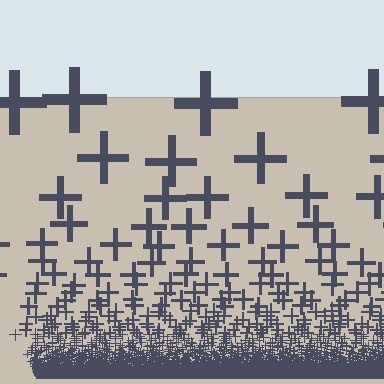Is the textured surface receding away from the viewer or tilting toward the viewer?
The surface appears to tilt toward the viewer. Texture elements get larger and sparser toward the top.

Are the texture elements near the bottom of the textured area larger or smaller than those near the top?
Smaller. The gradient is inverted — elements near the bottom are smaller and denser.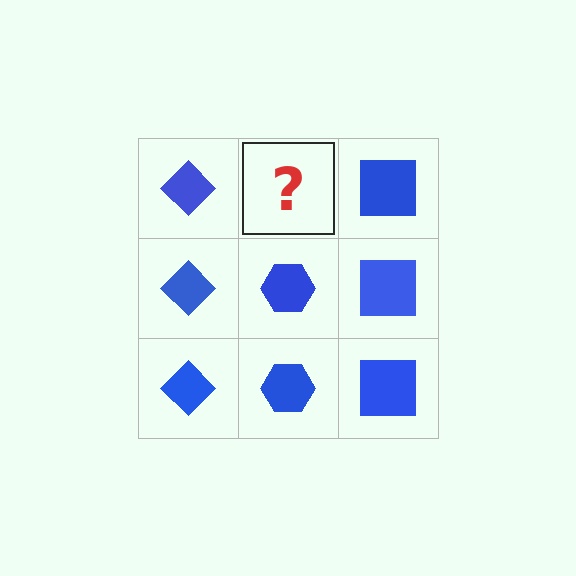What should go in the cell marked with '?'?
The missing cell should contain a blue hexagon.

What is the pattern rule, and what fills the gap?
The rule is that each column has a consistent shape. The gap should be filled with a blue hexagon.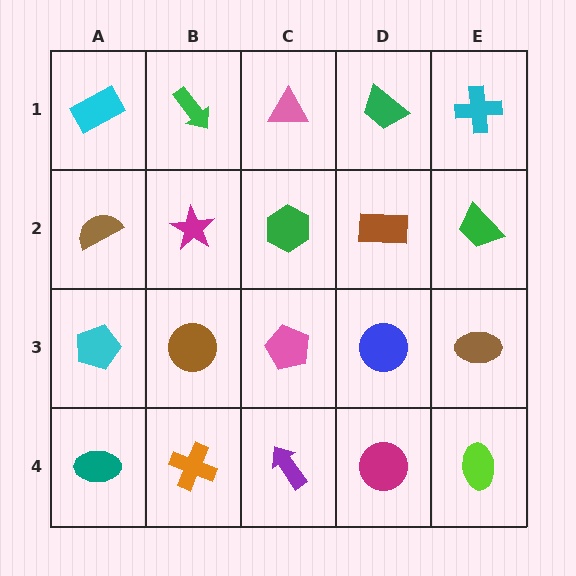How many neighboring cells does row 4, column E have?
2.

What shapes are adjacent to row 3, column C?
A green hexagon (row 2, column C), a purple arrow (row 4, column C), a brown circle (row 3, column B), a blue circle (row 3, column D).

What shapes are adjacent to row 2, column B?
A green arrow (row 1, column B), a brown circle (row 3, column B), a brown semicircle (row 2, column A), a green hexagon (row 2, column C).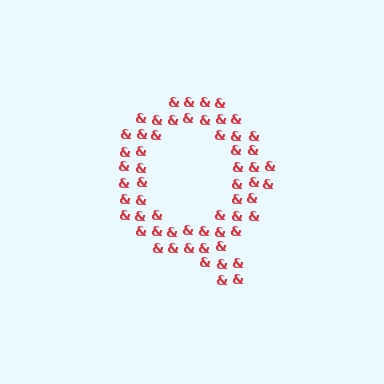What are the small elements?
The small elements are ampersands.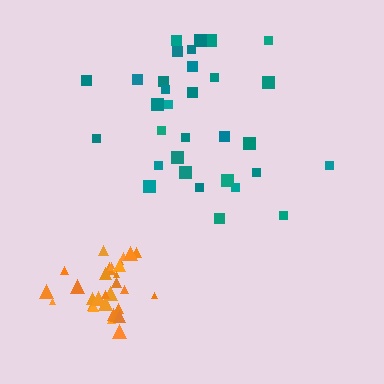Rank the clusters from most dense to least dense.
orange, teal.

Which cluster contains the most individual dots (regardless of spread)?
Teal (33).